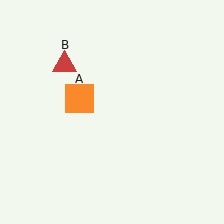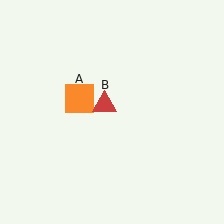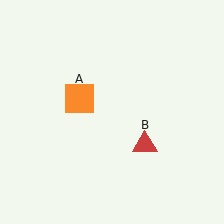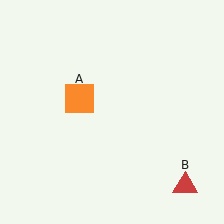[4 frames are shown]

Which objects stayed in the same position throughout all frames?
Orange square (object A) remained stationary.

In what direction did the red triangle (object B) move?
The red triangle (object B) moved down and to the right.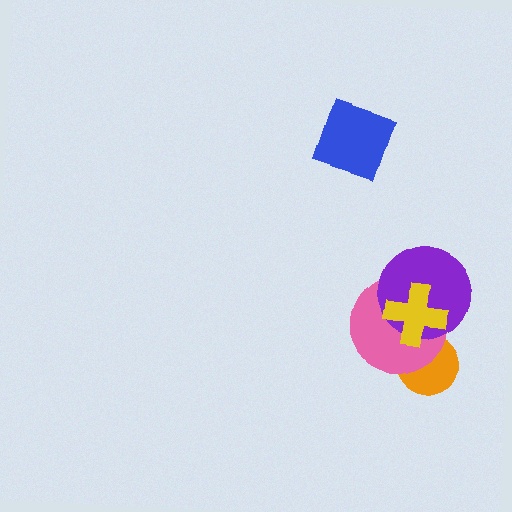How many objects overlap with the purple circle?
2 objects overlap with the purple circle.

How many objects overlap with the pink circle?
3 objects overlap with the pink circle.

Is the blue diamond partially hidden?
No, no other shape covers it.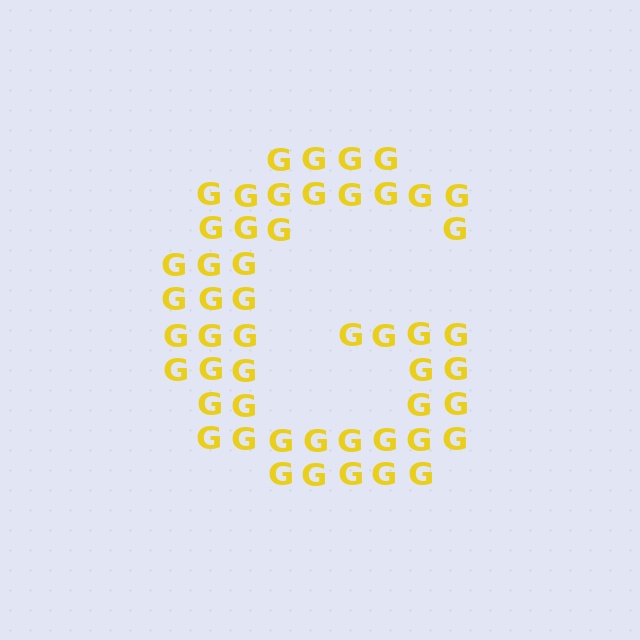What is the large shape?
The large shape is the letter G.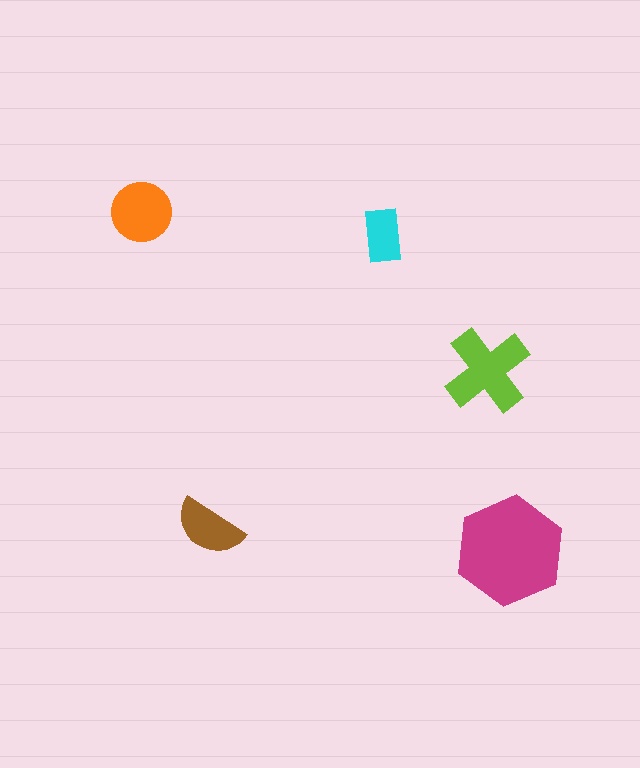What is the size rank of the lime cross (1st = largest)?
2nd.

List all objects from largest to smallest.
The magenta hexagon, the lime cross, the orange circle, the brown semicircle, the cyan rectangle.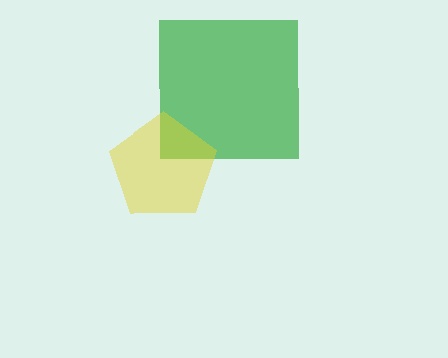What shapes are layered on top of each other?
The layered shapes are: a green square, a yellow pentagon.